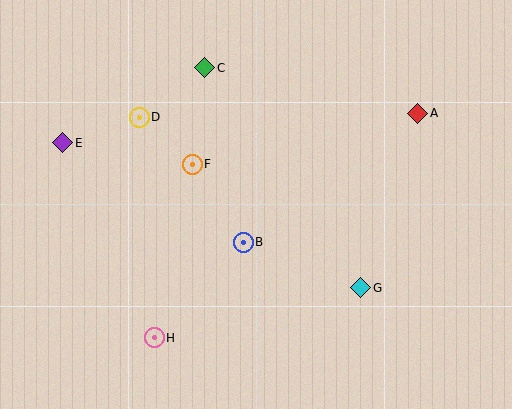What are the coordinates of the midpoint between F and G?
The midpoint between F and G is at (276, 226).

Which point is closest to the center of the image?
Point B at (243, 242) is closest to the center.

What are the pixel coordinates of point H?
Point H is at (154, 338).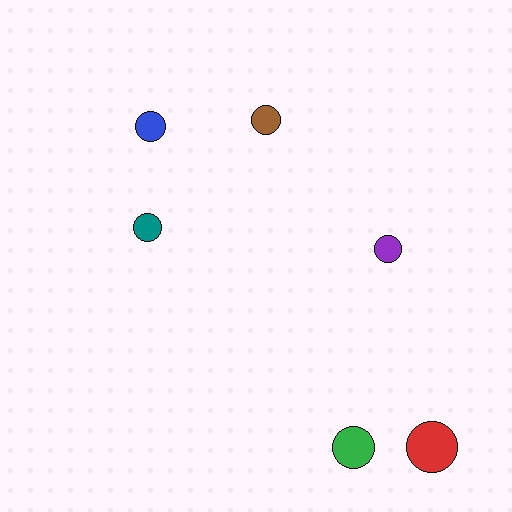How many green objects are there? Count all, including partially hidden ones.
There is 1 green object.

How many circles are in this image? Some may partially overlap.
There are 6 circles.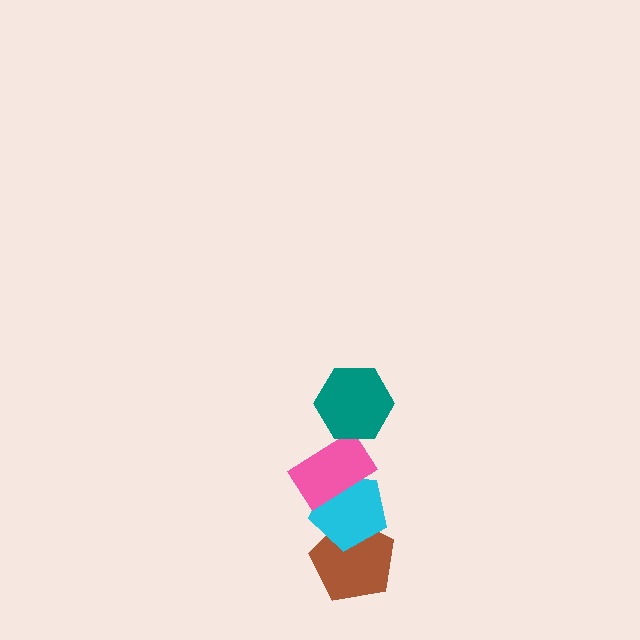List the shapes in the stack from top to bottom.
From top to bottom: the teal hexagon, the pink rectangle, the cyan pentagon, the brown pentagon.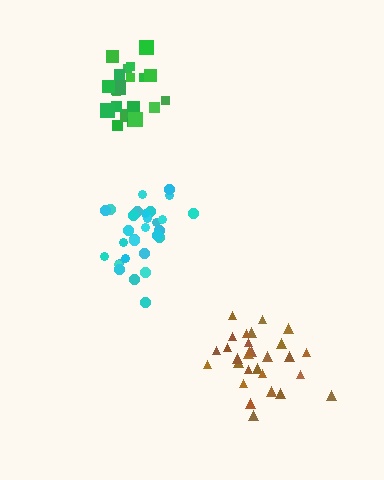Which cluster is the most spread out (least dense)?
Brown.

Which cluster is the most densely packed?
Cyan.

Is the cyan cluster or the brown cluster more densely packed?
Cyan.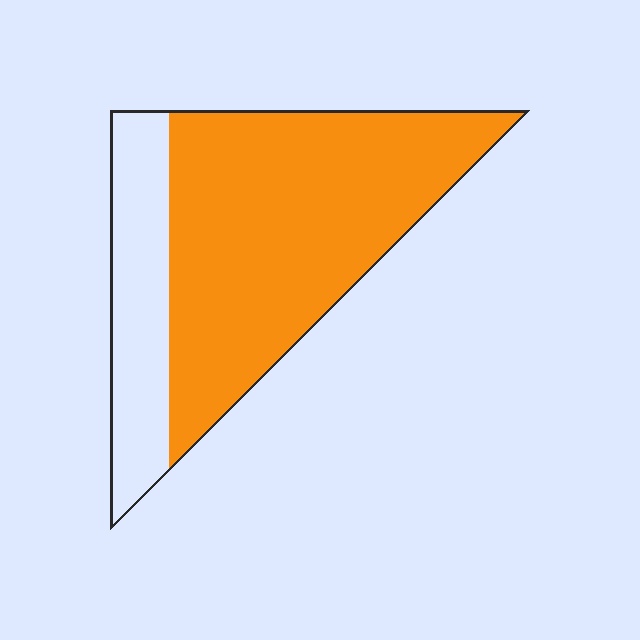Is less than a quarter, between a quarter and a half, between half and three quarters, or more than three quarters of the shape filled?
Between half and three quarters.